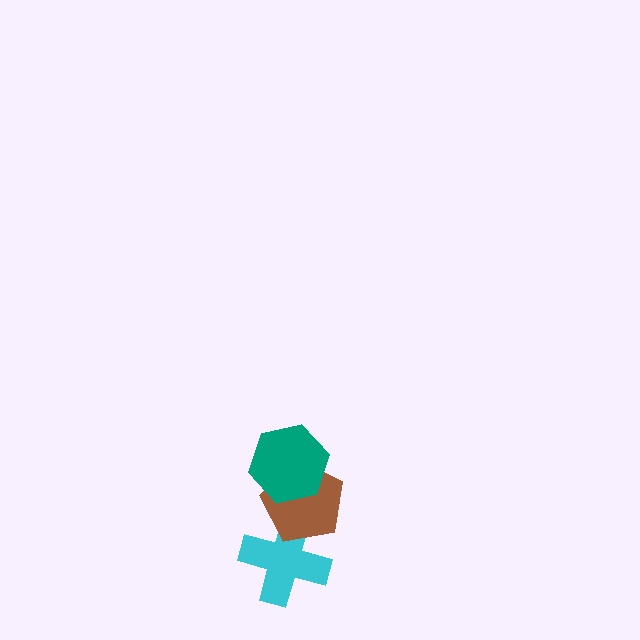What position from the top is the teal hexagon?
The teal hexagon is 1st from the top.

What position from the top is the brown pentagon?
The brown pentagon is 2nd from the top.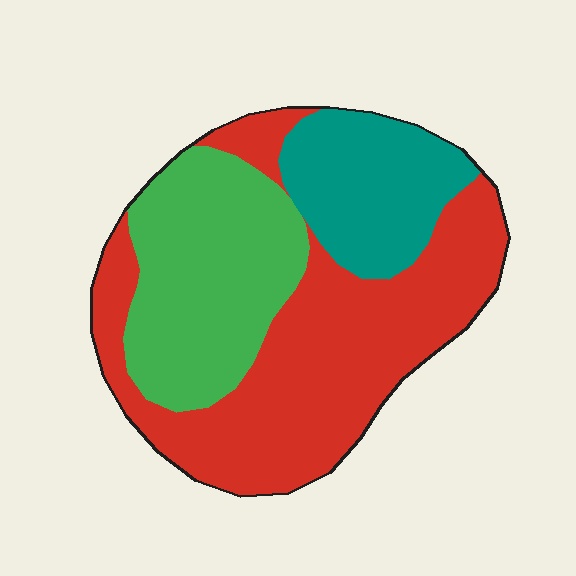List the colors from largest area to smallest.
From largest to smallest: red, green, teal.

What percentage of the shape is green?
Green takes up about one third (1/3) of the shape.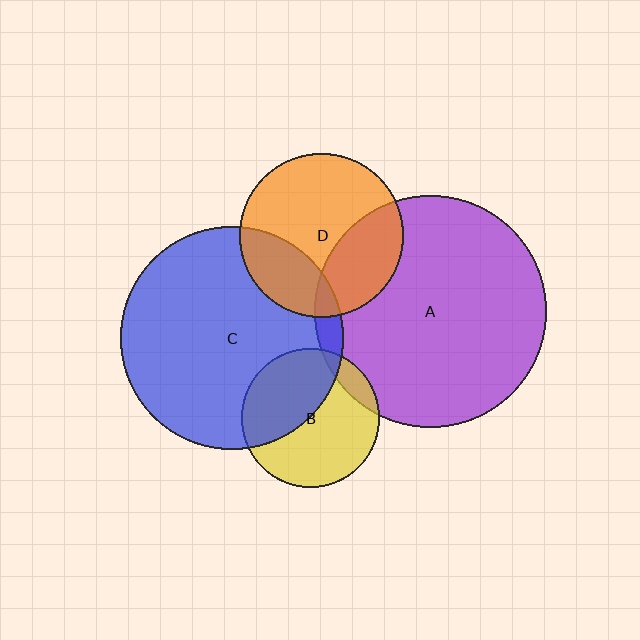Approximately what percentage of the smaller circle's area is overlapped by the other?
Approximately 10%.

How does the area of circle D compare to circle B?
Approximately 1.4 times.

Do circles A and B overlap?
Yes.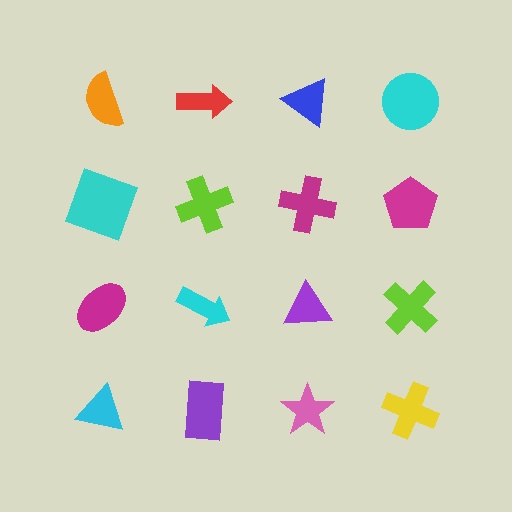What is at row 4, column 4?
A yellow cross.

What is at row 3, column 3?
A purple triangle.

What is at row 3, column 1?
A magenta ellipse.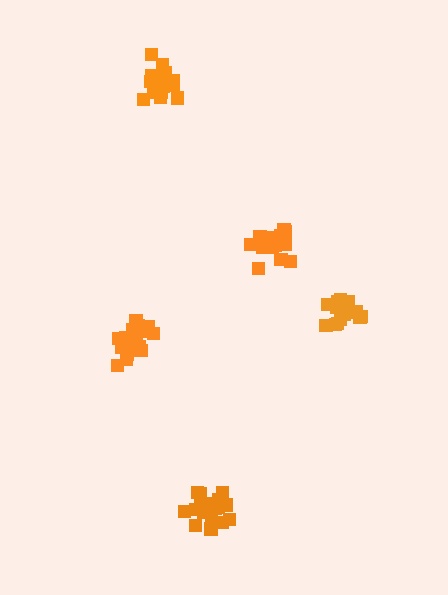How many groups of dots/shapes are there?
There are 5 groups.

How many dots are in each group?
Group 1: 19 dots, Group 2: 21 dots, Group 3: 20 dots, Group 4: 19 dots, Group 5: 20 dots (99 total).